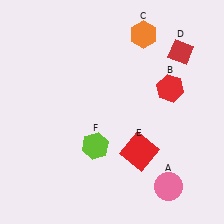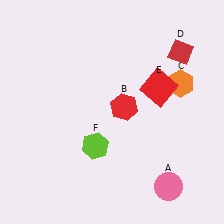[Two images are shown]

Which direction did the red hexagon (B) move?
The red hexagon (B) moved left.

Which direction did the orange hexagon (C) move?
The orange hexagon (C) moved down.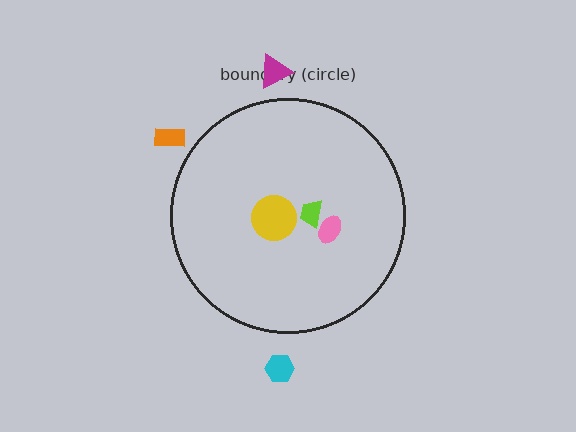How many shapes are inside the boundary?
3 inside, 3 outside.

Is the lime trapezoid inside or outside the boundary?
Inside.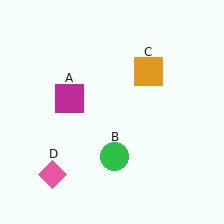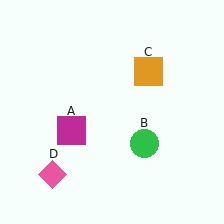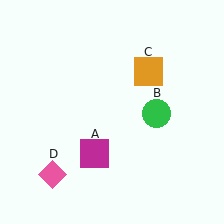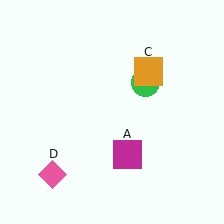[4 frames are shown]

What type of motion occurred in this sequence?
The magenta square (object A), green circle (object B) rotated counterclockwise around the center of the scene.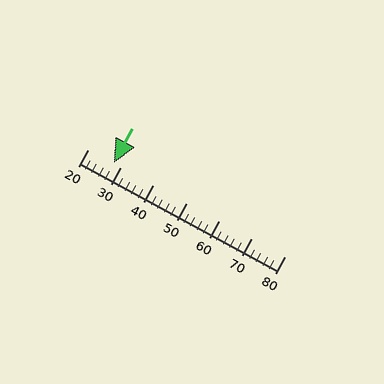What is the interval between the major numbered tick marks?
The major tick marks are spaced 10 units apart.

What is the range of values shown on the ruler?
The ruler shows values from 20 to 80.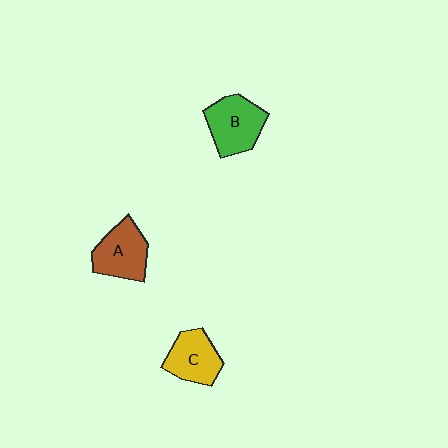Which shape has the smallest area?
Shape C (yellow).